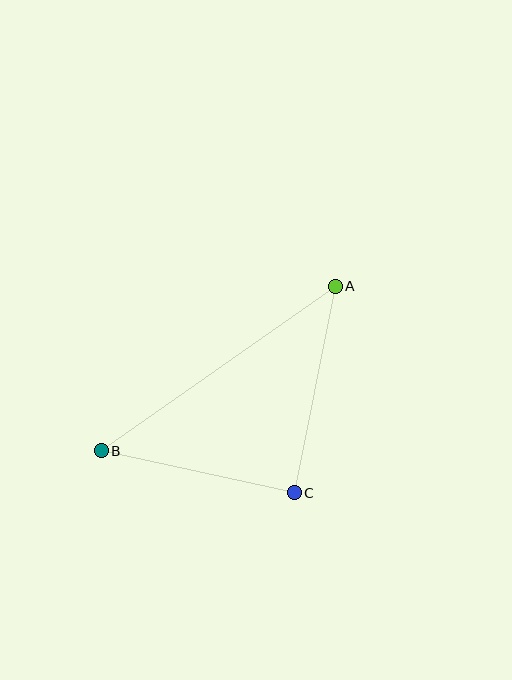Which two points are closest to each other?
Points B and C are closest to each other.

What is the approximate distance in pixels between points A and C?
The distance between A and C is approximately 211 pixels.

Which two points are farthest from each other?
Points A and B are farthest from each other.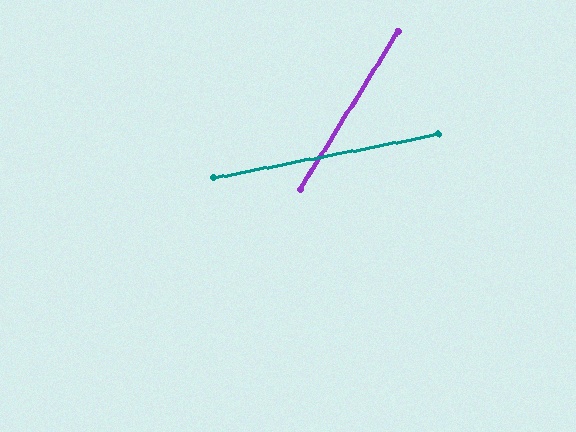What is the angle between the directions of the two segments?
Approximately 47 degrees.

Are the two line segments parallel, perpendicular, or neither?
Neither parallel nor perpendicular — they differ by about 47°.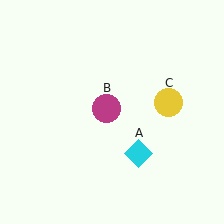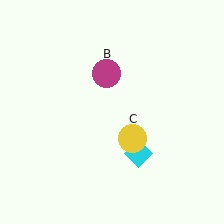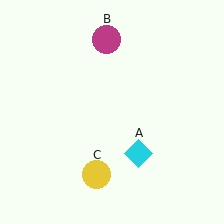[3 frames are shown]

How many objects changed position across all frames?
2 objects changed position: magenta circle (object B), yellow circle (object C).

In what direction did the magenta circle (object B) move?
The magenta circle (object B) moved up.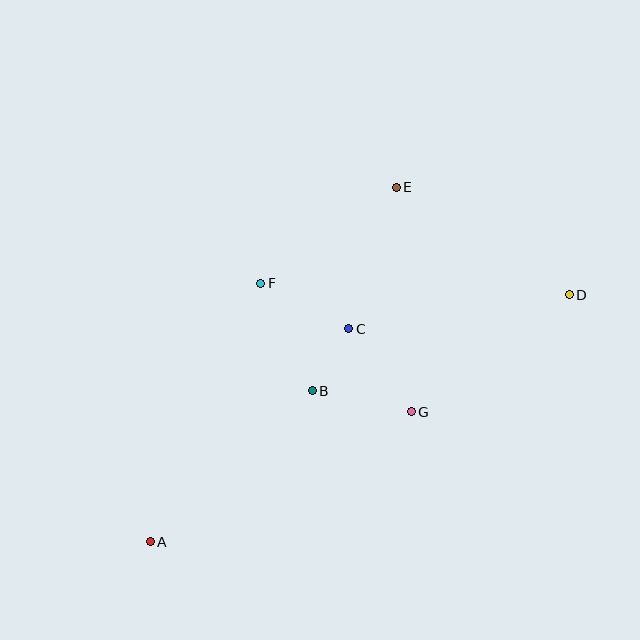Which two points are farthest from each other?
Points A and D are farthest from each other.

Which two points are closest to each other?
Points B and C are closest to each other.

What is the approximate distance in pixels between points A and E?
The distance between A and E is approximately 431 pixels.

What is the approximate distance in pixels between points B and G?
The distance between B and G is approximately 101 pixels.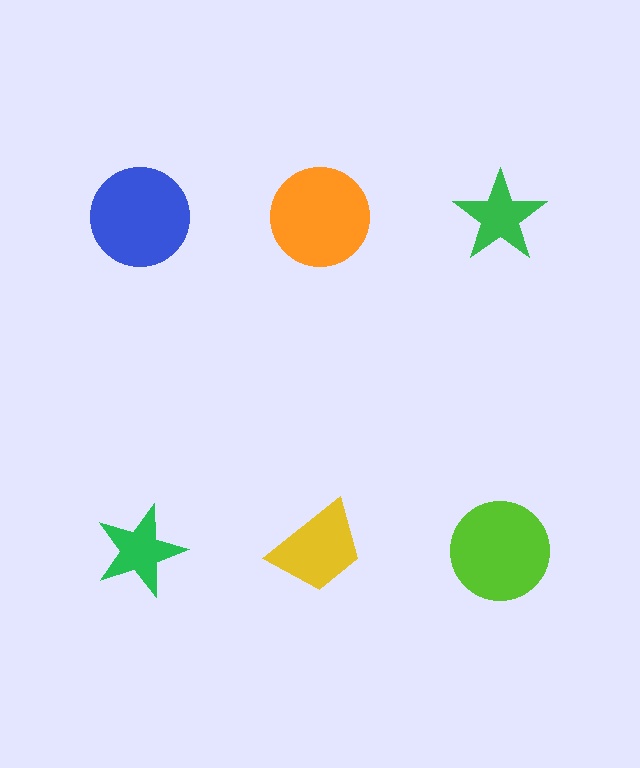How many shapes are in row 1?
3 shapes.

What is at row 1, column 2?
An orange circle.